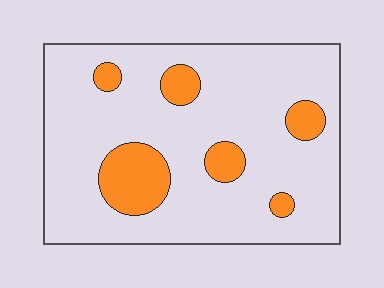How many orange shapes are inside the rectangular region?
6.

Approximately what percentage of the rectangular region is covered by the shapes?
Approximately 15%.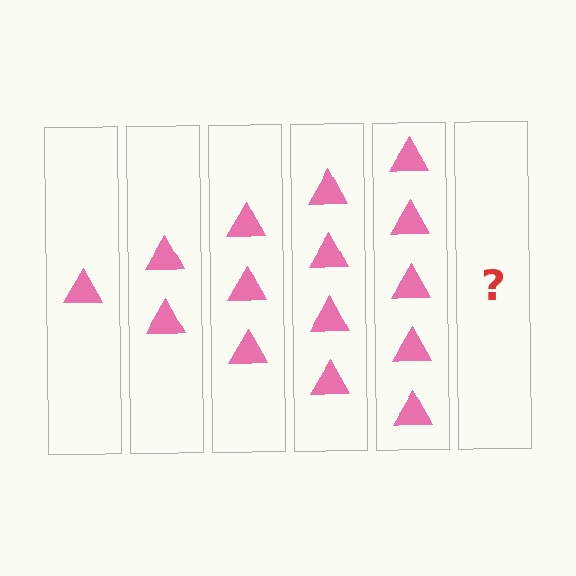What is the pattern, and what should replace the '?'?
The pattern is that each step adds one more triangle. The '?' should be 6 triangles.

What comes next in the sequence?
The next element should be 6 triangles.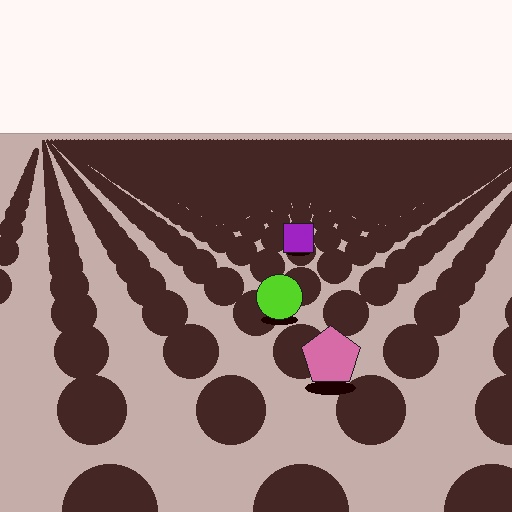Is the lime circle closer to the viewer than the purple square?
Yes. The lime circle is closer — you can tell from the texture gradient: the ground texture is coarser near it.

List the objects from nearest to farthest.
From nearest to farthest: the pink pentagon, the lime circle, the purple square.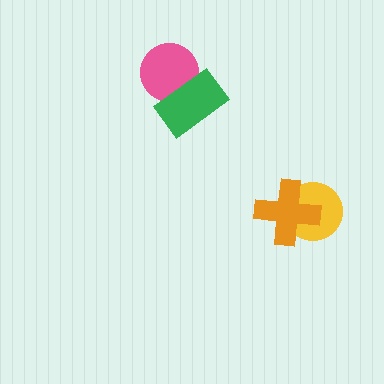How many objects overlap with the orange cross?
1 object overlaps with the orange cross.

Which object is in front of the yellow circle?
The orange cross is in front of the yellow circle.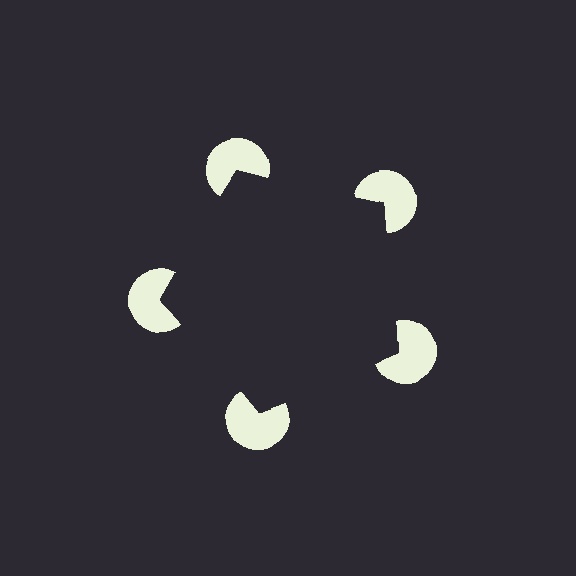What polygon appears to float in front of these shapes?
An illusory pentagon — its edges are inferred from the aligned wedge cuts in the pac-man discs, not physically drawn.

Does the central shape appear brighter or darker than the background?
It typically appears slightly darker than the background, even though no actual brightness change is drawn.